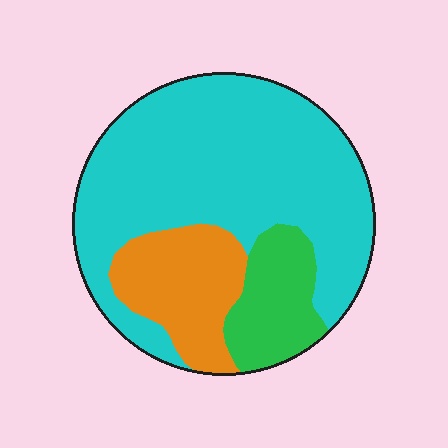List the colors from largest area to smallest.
From largest to smallest: cyan, orange, green.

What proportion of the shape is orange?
Orange covers 19% of the shape.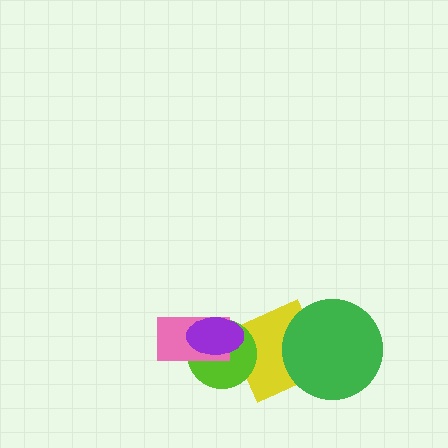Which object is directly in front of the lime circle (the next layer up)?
The pink rectangle is directly in front of the lime circle.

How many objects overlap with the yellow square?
2 objects overlap with the yellow square.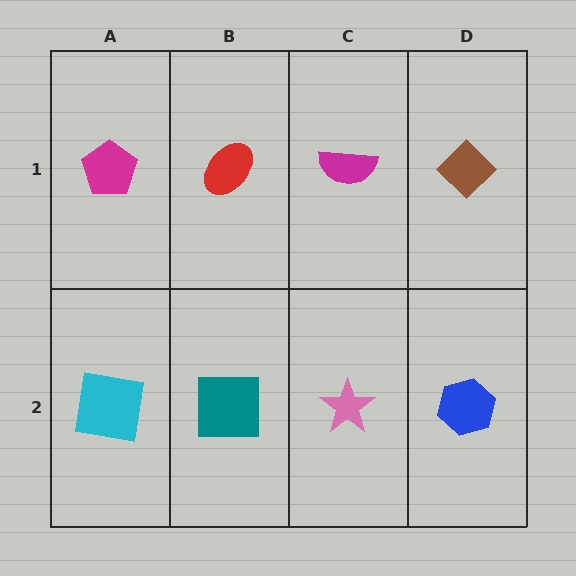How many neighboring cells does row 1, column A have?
2.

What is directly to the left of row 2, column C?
A teal square.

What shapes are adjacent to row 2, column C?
A magenta semicircle (row 1, column C), a teal square (row 2, column B), a blue hexagon (row 2, column D).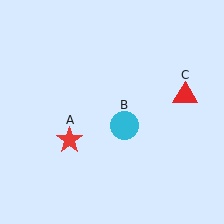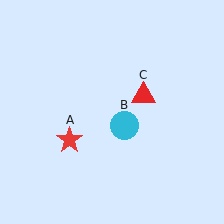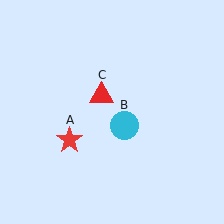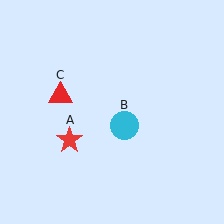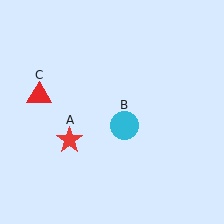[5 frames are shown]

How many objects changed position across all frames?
1 object changed position: red triangle (object C).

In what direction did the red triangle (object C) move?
The red triangle (object C) moved left.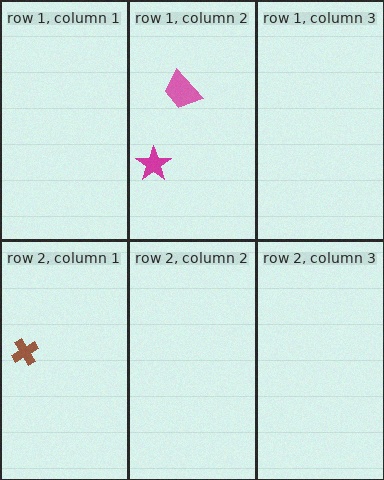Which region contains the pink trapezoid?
The row 1, column 2 region.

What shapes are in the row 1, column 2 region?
The magenta star, the pink trapezoid.